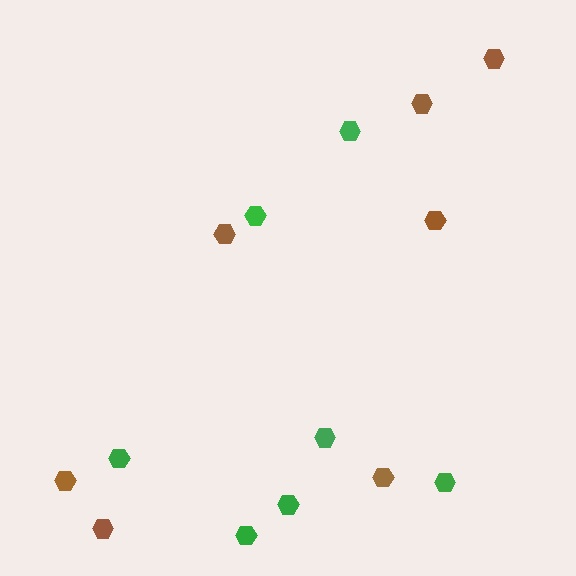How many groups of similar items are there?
There are 2 groups: one group of brown hexagons (7) and one group of green hexagons (7).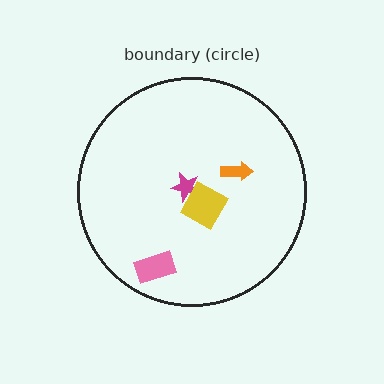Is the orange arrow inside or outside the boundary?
Inside.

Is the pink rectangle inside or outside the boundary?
Inside.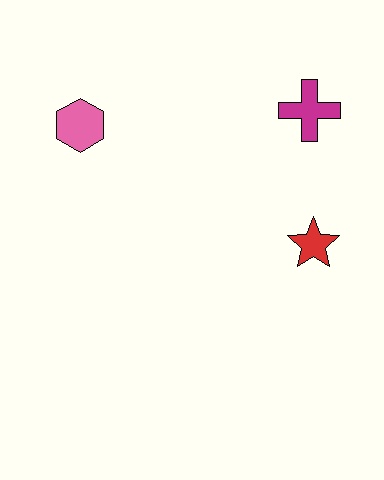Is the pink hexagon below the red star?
No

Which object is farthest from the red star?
The pink hexagon is farthest from the red star.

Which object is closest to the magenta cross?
The red star is closest to the magenta cross.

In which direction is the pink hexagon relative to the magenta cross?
The pink hexagon is to the left of the magenta cross.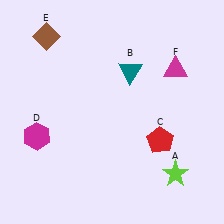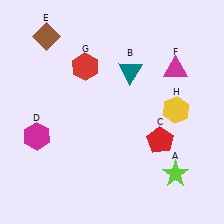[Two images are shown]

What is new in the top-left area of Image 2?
A red hexagon (G) was added in the top-left area of Image 2.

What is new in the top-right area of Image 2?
A yellow hexagon (H) was added in the top-right area of Image 2.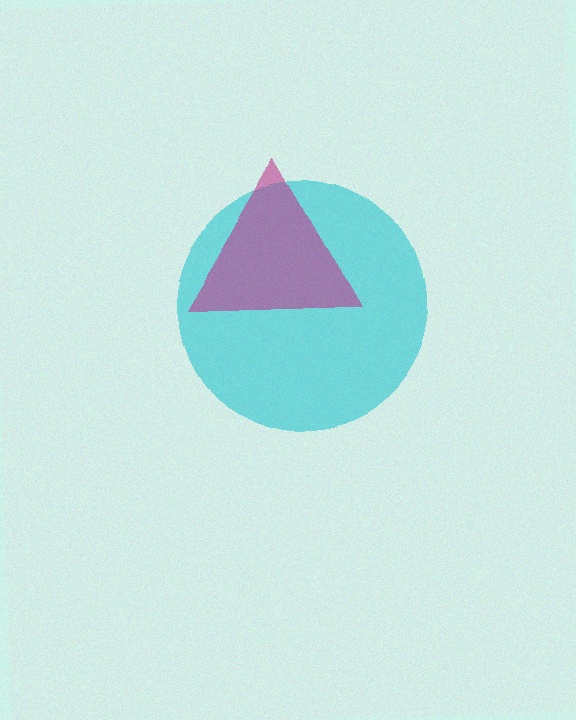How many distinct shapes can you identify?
There are 2 distinct shapes: a cyan circle, a magenta triangle.